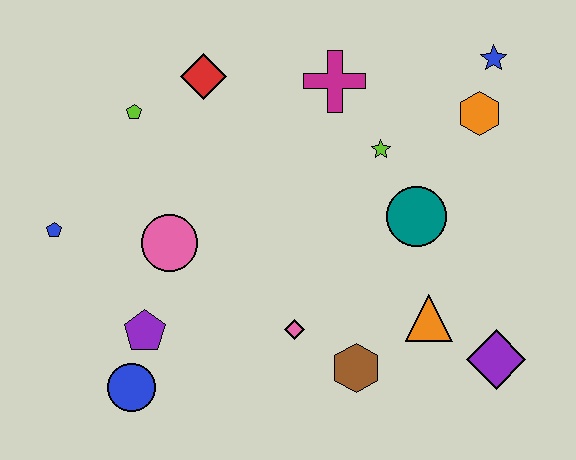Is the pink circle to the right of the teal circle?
No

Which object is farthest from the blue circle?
The blue star is farthest from the blue circle.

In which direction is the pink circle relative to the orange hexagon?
The pink circle is to the left of the orange hexagon.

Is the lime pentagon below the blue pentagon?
No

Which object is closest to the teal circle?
The lime star is closest to the teal circle.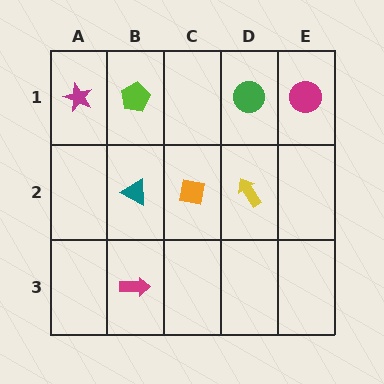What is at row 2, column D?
A yellow arrow.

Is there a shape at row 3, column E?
No, that cell is empty.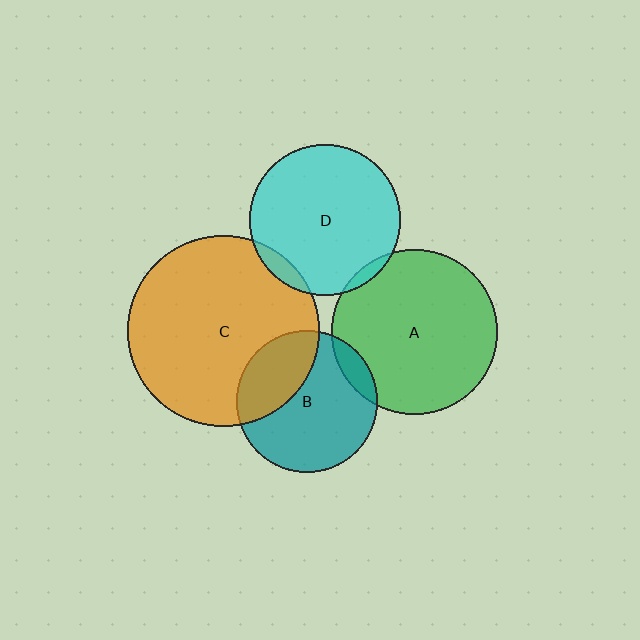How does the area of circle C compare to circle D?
Approximately 1.6 times.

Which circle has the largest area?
Circle C (orange).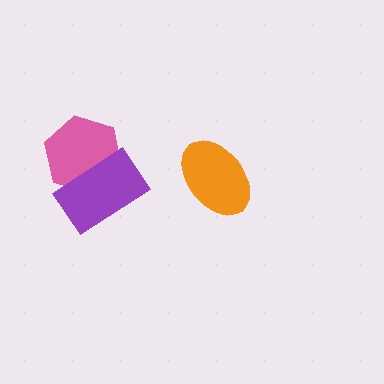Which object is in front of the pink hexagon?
The purple rectangle is in front of the pink hexagon.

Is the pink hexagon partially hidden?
Yes, it is partially covered by another shape.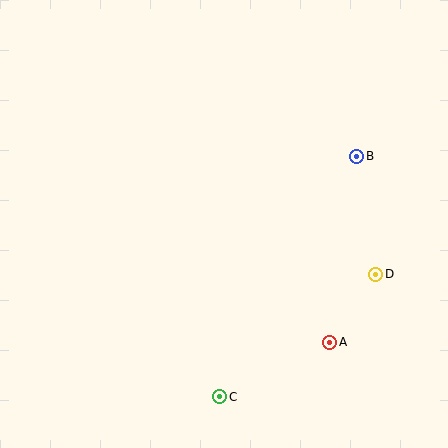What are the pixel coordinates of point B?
Point B is at (357, 156).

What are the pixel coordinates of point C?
Point C is at (220, 397).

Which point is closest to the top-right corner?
Point B is closest to the top-right corner.